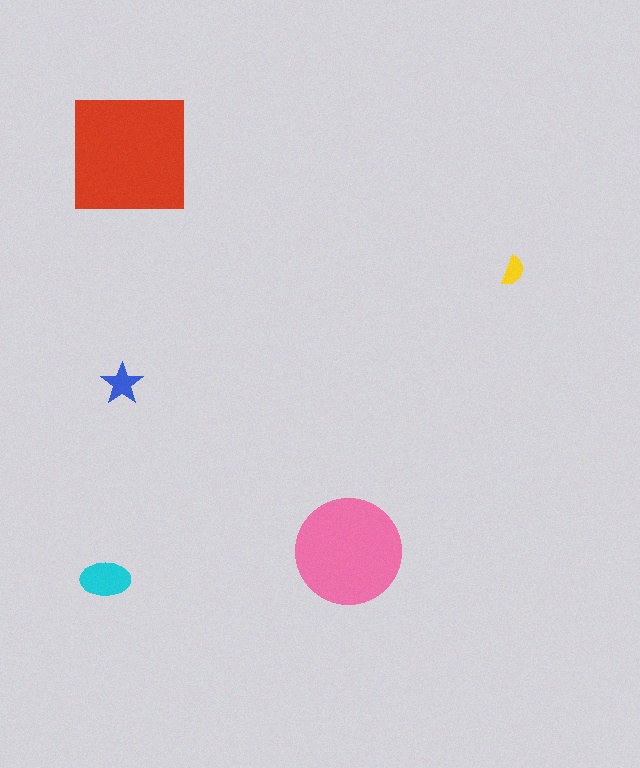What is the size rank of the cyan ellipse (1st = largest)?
3rd.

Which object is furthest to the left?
The cyan ellipse is leftmost.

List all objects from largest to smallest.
The red square, the pink circle, the cyan ellipse, the blue star, the yellow semicircle.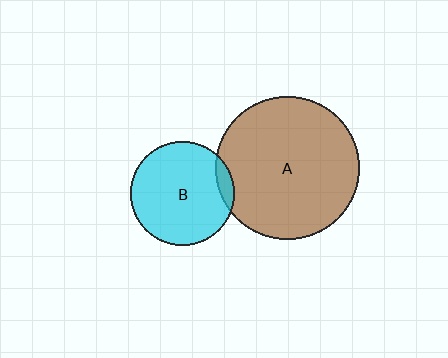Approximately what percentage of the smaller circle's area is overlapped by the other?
Approximately 10%.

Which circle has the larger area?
Circle A (brown).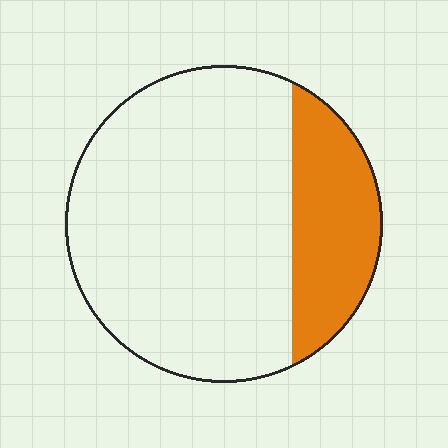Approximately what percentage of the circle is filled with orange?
Approximately 25%.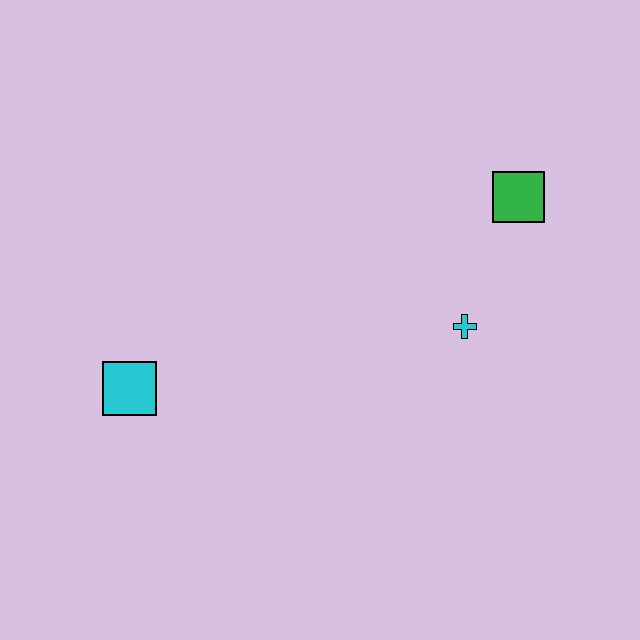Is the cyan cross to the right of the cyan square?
Yes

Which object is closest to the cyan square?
The cyan cross is closest to the cyan square.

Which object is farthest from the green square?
The cyan square is farthest from the green square.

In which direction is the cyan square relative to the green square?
The cyan square is to the left of the green square.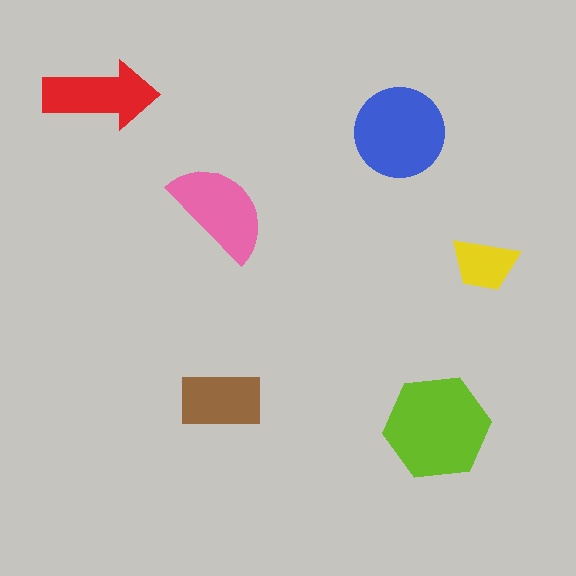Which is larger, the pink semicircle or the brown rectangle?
The pink semicircle.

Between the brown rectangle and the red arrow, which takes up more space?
The red arrow.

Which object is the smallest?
The yellow trapezoid.